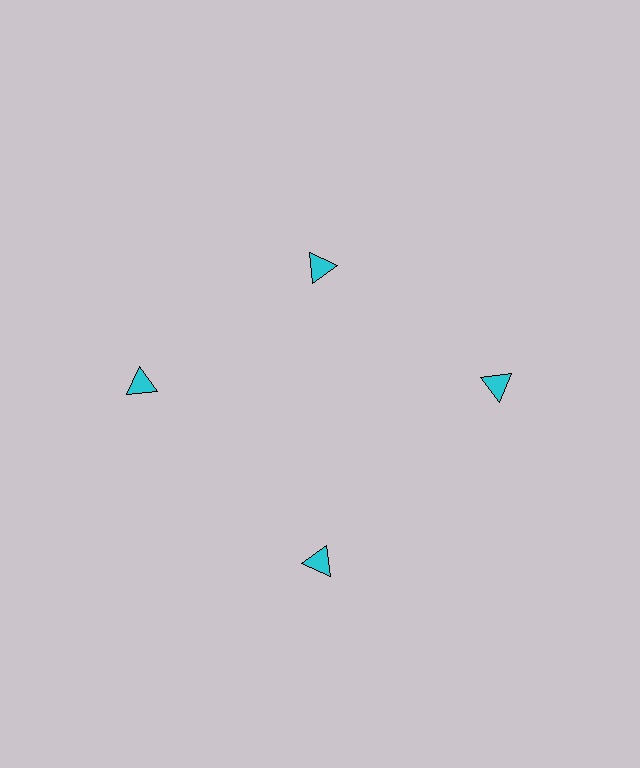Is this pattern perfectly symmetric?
No. The 4 cyan triangles are arranged in a ring, but one element near the 12 o'clock position is pulled inward toward the center, breaking the 4-fold rotational symmetry.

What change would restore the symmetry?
The symmetry would be restored by moving it outward, back onto the ring so that all 4 triangles sit at equal angles and equal distance from the center.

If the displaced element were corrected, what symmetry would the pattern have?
It would have 4-fold rotational symmetry — the pattern would map onto itself every 90 degrees.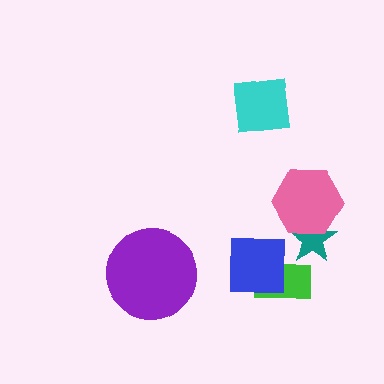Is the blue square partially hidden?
No, no other shape covers it.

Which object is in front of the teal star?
The pink hexagon is in front of the teal star.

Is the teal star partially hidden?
Yes, it is partially covered by another shape.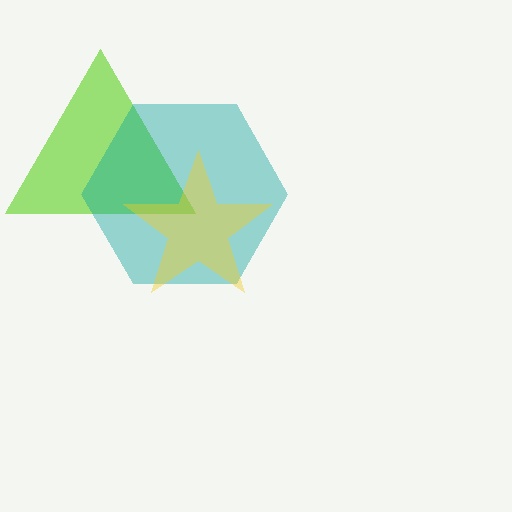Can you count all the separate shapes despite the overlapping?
Yes, there are 3 separate shapes.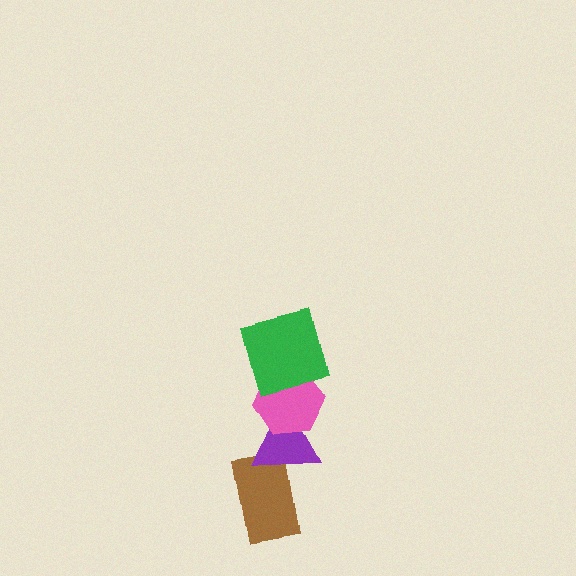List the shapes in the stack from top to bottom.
From top to bottom: the green square, the pink hexagon, the purple triangle, the brown rectangle.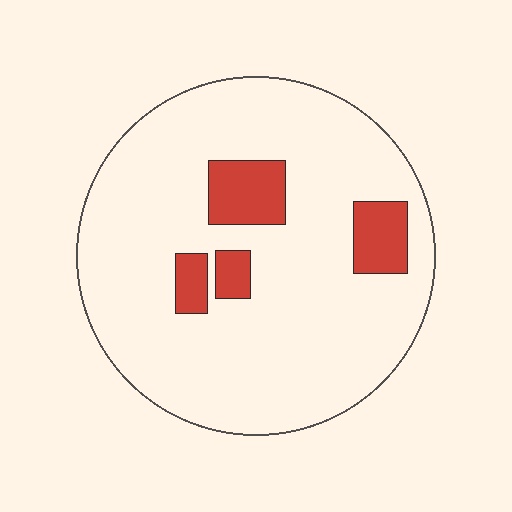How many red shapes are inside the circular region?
4.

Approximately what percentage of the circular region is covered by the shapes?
Approximately 15%.